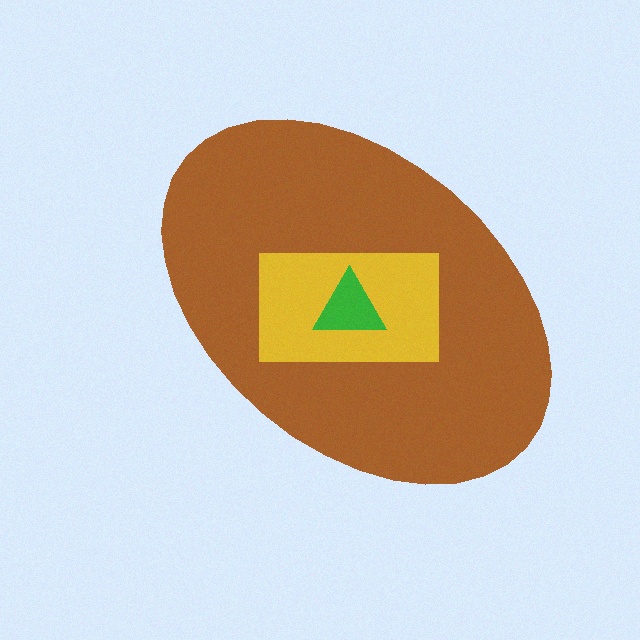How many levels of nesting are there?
3.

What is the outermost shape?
The brown ellipse.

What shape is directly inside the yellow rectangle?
The green triangle.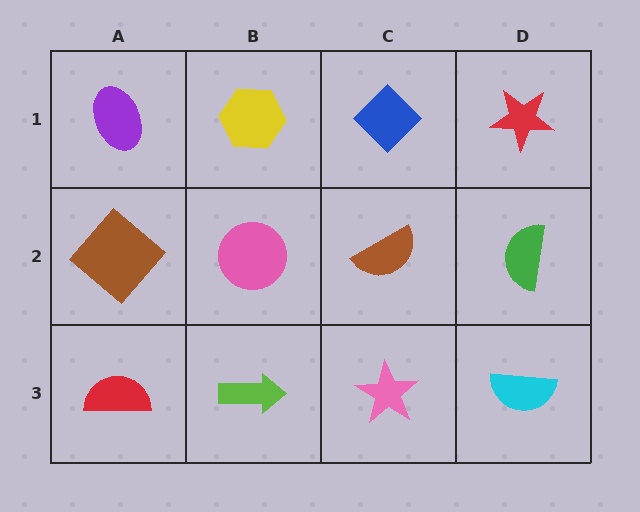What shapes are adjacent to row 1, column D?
A green semicircle (row 2, column D), a blue diamond (row 1, column C).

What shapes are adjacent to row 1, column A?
A brown diamond (row 2, column A), a yellow hexagon (row 1, column B).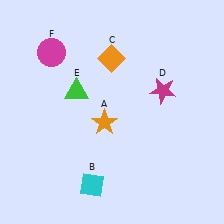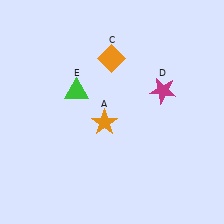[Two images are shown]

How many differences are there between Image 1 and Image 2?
There are 2 differences between the two images.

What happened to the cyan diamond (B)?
The cyan diamond (B) was removed in Image 2. It was in the bottom-left area of Image 1.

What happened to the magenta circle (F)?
The magenta circle (F) was removed in Image 2. It was in the top-left area of Image 1.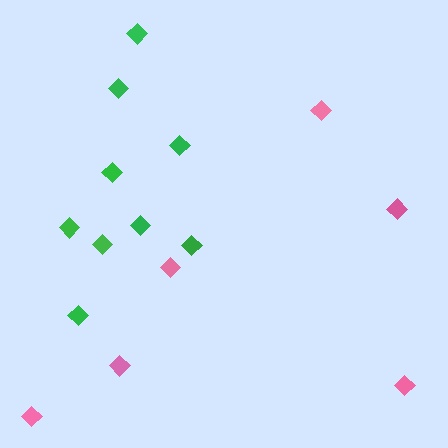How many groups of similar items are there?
There are 2 groups: one group of pink diamonds (6) and one group of green diamonds (9).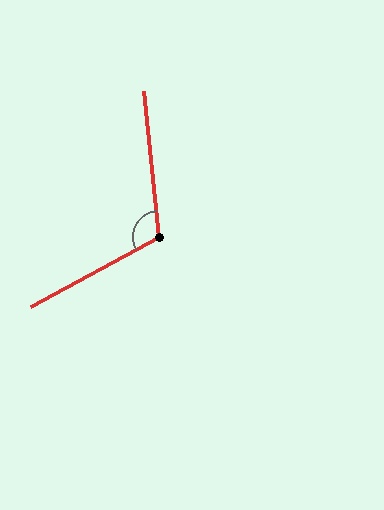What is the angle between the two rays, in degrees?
Approximately 113 degrees.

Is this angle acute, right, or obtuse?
It is obtuse.